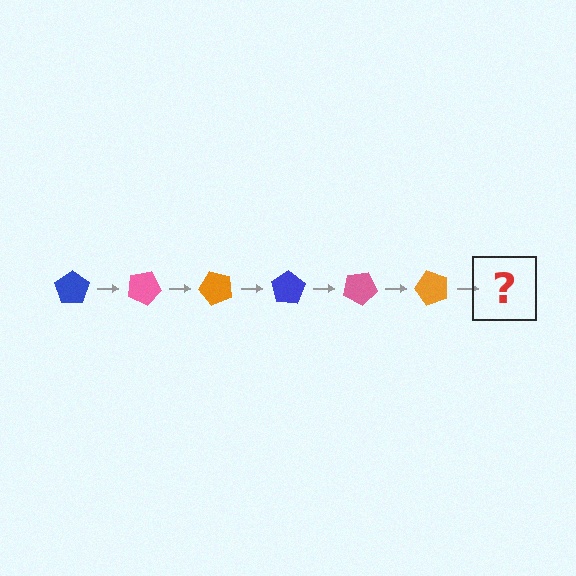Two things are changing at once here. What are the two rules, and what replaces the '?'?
The two rules are that it rotates 25 degrees each step and the color cycles through blue, pink, and orange. The '?' should be a blue pentagon, rotated 150 degrees from the start.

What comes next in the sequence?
The next element should be a blue pentagon, rotated 150 degrees from the start.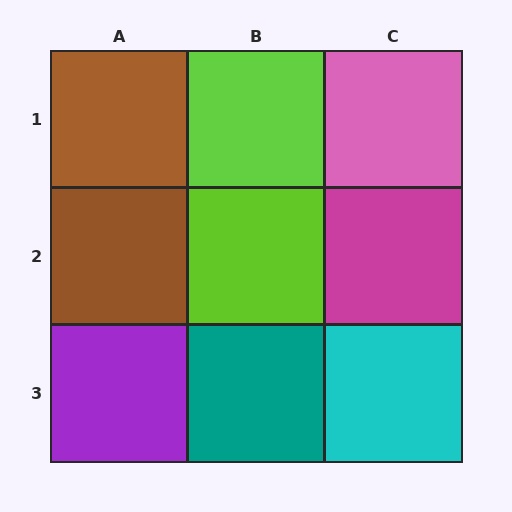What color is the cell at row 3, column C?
Cyan.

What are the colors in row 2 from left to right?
Brown, lime, magenta.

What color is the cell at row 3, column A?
Purple.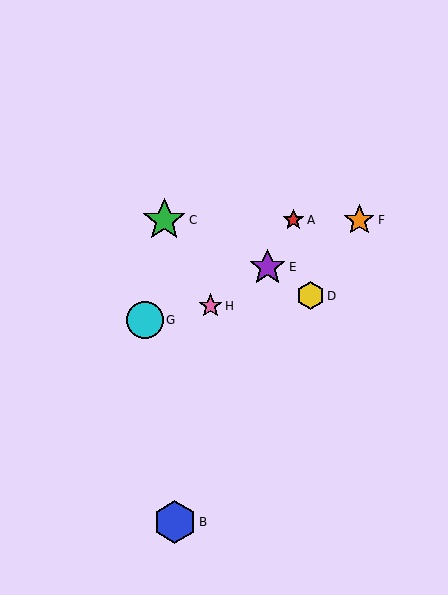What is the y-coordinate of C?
Object C is at y≈220.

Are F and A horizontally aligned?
Yes, both are at y≈220.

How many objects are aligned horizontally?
3 objects (A, C, F) are aligned horizontally.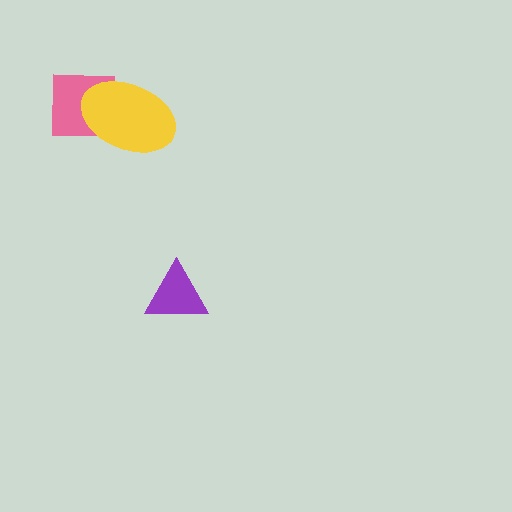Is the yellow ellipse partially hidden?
No, no other shape covers it.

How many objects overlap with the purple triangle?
0 objects overlap with the purple triangle.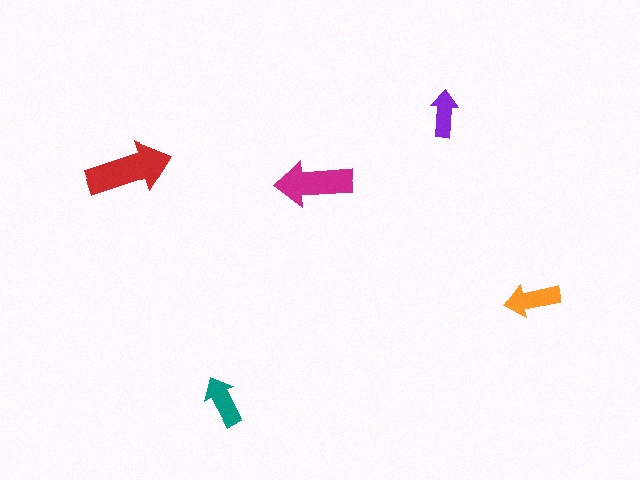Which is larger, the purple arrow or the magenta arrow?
The magenta one.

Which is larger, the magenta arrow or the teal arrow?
The magenta one.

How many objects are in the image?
There are 5 objects in the image.